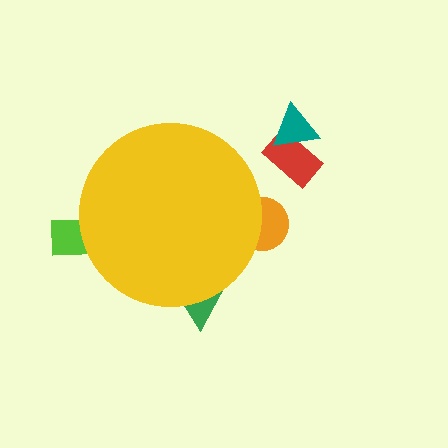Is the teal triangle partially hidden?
No, the teal triangle is fully visible.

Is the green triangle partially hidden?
Yes, the green triangle is partially hidden behind the yellow circle.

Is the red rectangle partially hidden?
No, the red rectangle is fully visible.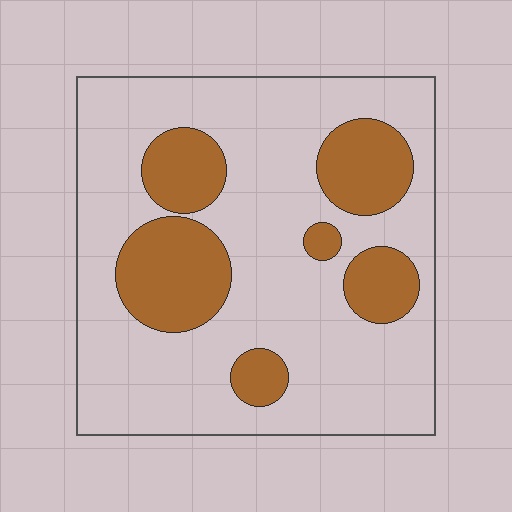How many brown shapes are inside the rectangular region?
6.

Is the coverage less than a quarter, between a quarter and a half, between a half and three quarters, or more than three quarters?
Between a quarter and a half.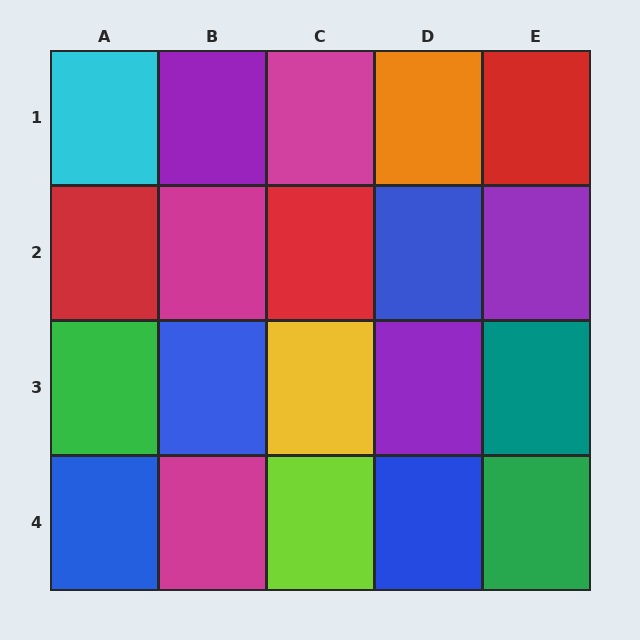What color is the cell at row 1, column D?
Orange.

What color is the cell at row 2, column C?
Red.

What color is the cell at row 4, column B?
Magenta.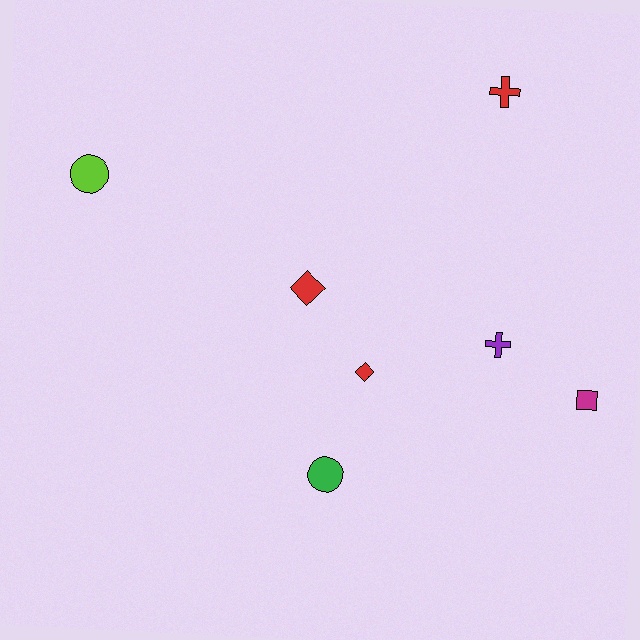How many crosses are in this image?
There are 2 crosses.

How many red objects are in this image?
There are 3 red objects.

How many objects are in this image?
There are 7 objects.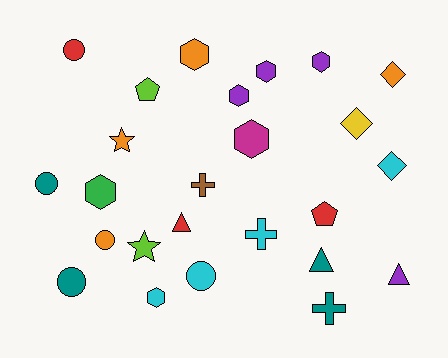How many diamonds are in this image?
There are 3 diamonds.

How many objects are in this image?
There are 25 objects.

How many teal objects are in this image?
There are 4 teal objects.